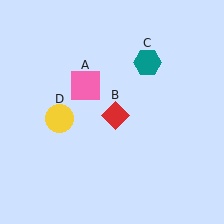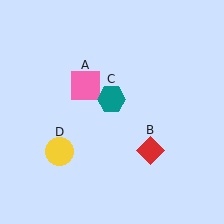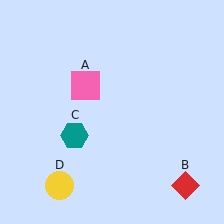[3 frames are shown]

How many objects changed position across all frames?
3 objects changed position: red diamond (object B), teal hexagon (object C), yellow circle (object D).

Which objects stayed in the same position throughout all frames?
Pink square (object A) remained stationary.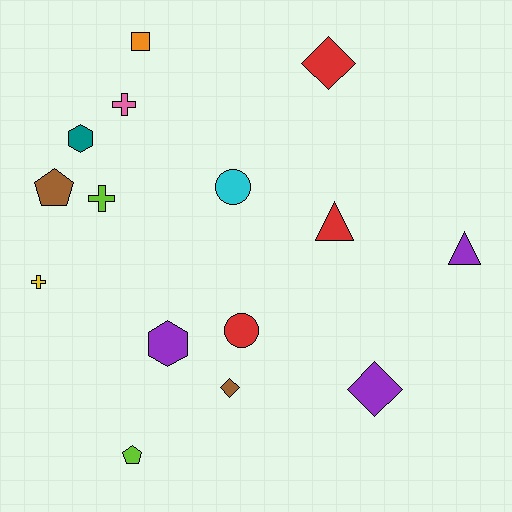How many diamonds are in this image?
There are 3 diamonds.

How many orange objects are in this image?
There is 1 orange object.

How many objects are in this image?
There are 15 objects.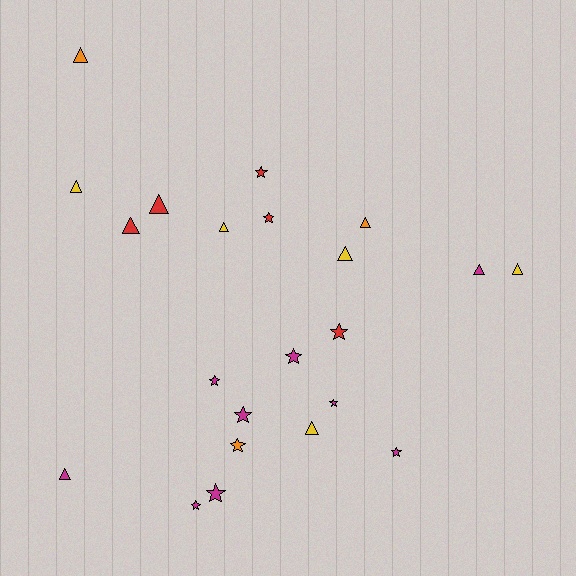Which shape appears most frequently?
Triangle, with 11 objects.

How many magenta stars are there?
There are 7 magenta stars.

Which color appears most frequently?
Magenta, with 9 objects.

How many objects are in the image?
There are 22 objects.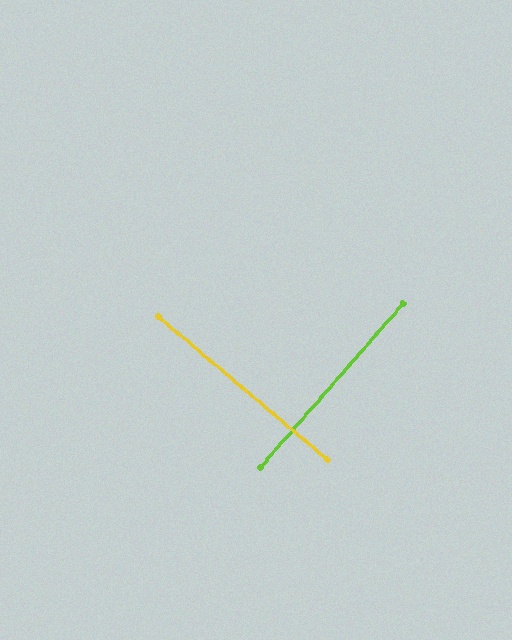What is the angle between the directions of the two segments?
Approximately 89 degrees.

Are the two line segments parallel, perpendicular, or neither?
Perpendicular — they meet at approximately 89°.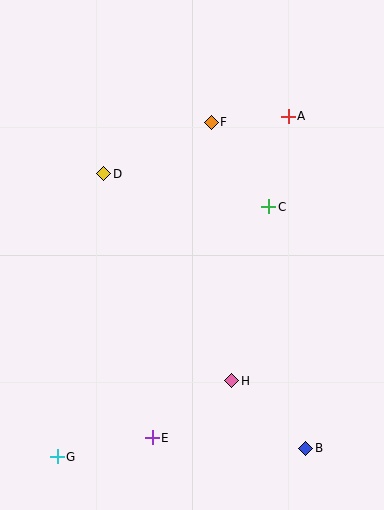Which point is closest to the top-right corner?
Point A is closest to the top-right corner.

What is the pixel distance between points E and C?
The distance between E and C is 259 pixels.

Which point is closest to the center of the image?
Point C at (269, 207) is closest to the center.